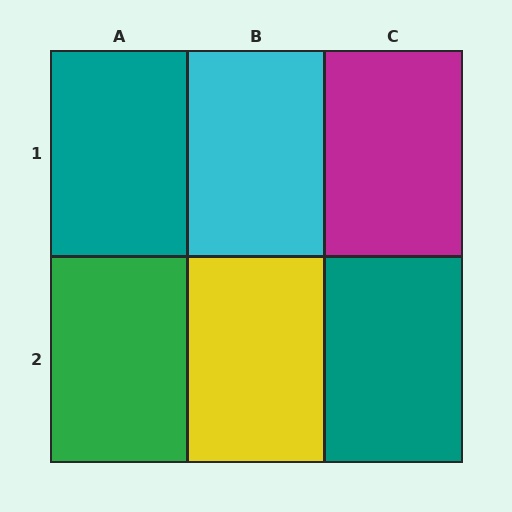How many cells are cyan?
1 cell is cyan.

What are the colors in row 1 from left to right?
Teal, cyan, magenta.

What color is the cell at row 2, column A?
Green.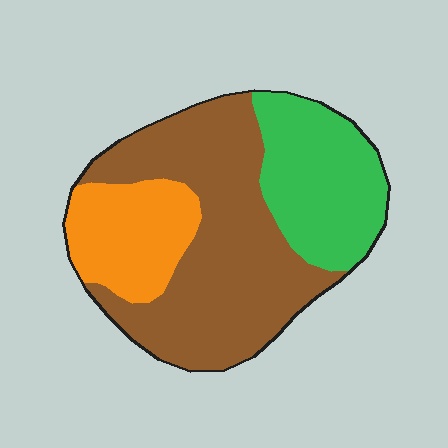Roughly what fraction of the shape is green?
Green takes up about one quarter (1/4) of the shape.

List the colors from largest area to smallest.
From largest to smallest: brown, green, orange.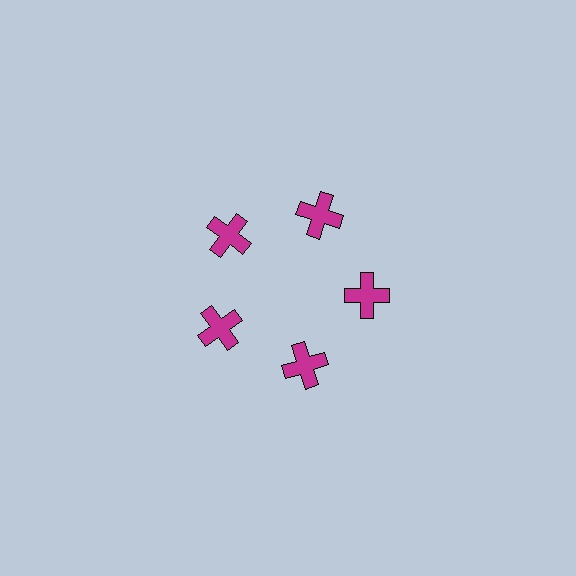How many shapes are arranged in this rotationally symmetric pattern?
There are 5 shapes, arranged in 5 groups of 1.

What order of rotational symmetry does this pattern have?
This pattern has 5-fold rotational symmetry.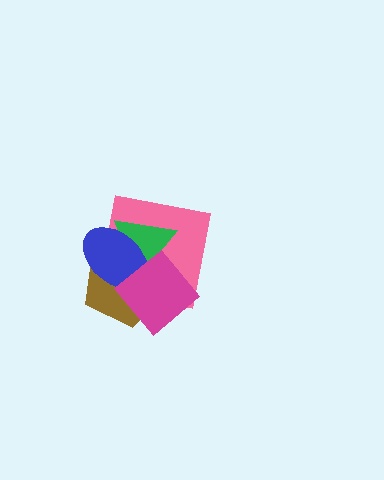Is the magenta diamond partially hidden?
No, no other shape covers it.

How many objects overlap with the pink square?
4 objects overlap with the pink square.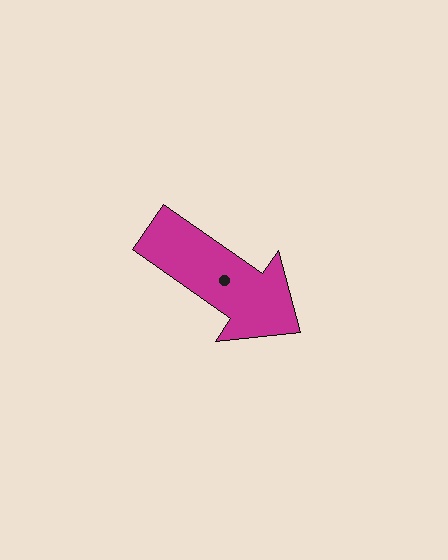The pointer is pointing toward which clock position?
Roughly 4 o'clock.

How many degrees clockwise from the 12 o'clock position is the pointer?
Approximately 125 degrees.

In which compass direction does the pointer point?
Southeast.